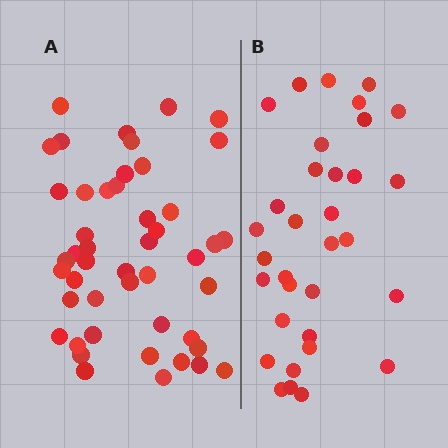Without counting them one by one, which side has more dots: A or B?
Region A (the left region) has more dots.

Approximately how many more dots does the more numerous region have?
Region A has approximately 15 more dots than region B.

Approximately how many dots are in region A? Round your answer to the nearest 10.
About 50 dots. (The exact count is 47, which rounds to 50.)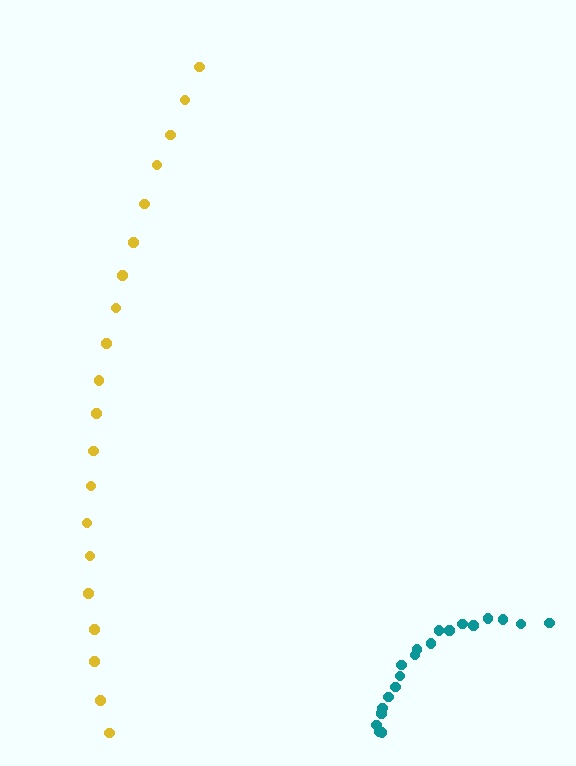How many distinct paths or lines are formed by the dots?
There are 2 distinct paths.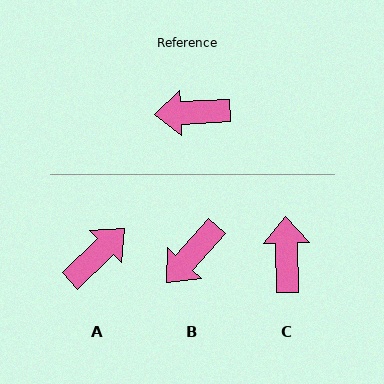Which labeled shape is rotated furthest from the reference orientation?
A, about 139 degrees away.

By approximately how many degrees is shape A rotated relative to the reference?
Approximately 139 degrees clockwise.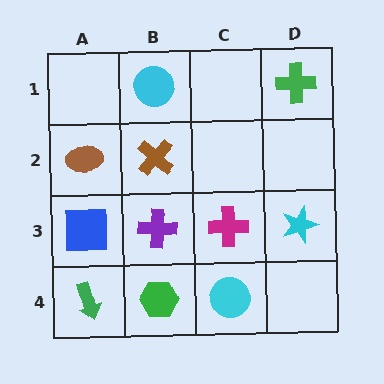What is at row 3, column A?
A blue square.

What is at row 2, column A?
A brown ellipse.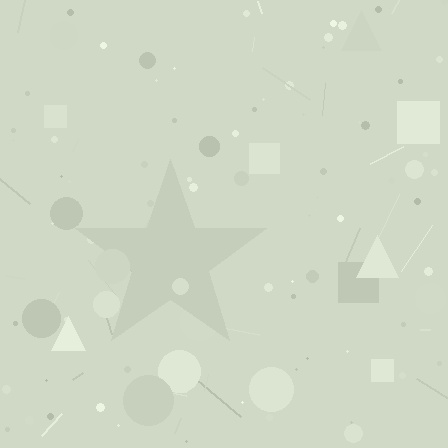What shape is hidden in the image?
A star is hidden in the image.